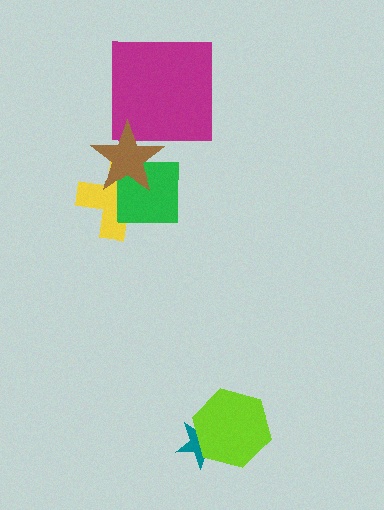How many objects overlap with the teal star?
1 object overlaps with the teal star.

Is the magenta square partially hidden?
Yes, it is partially covered by another shape.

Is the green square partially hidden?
Yes, it is partially covered by another shape.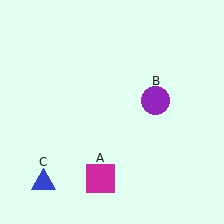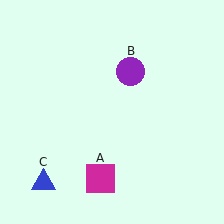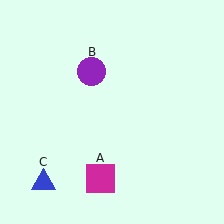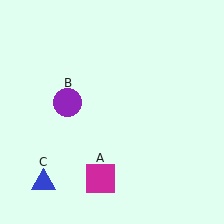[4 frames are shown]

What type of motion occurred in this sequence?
The purple circle (object B) rotated counterclockwise around the center of the scene.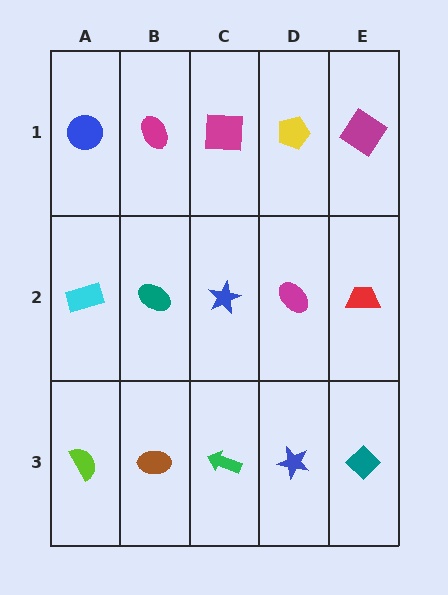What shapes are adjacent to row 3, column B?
A teal ellipse (row 2, column B), a lime semicircle (row 3, column A), a green arrow (row 3, column C).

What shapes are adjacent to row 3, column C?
A blue star (row 2, column C), a brown ellipse (row 3, column B), a blue star (row 3, column D).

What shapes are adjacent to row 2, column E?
A magenta diamond (row 1, column E), a teal diamond (row 3, column E), a magenta ellipse (row 2, column D).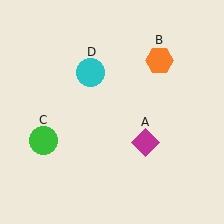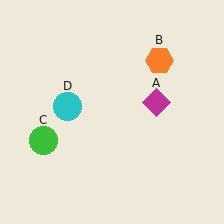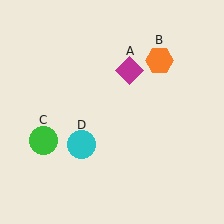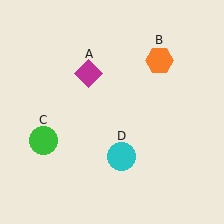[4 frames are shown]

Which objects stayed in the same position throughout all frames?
Orange hexagon (object B) and green circle (object C) remained stationary.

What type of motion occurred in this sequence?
The magenta diamond (object A), cyan circle (object D) rotated counterclockwise around the center of the scene.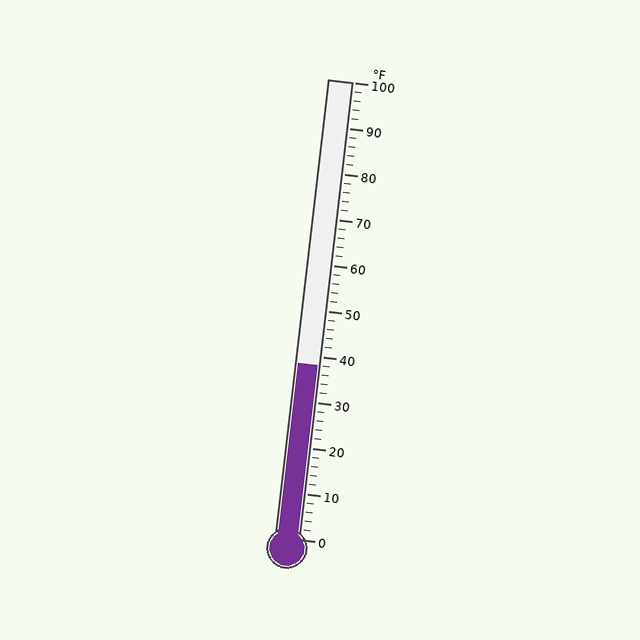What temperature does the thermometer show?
The thermometer shows approximately 38°F.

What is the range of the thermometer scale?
The thermometer scale ranges from 0°F to 100°F.